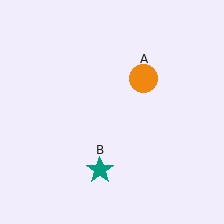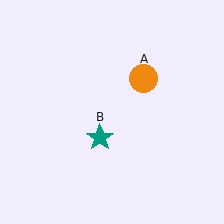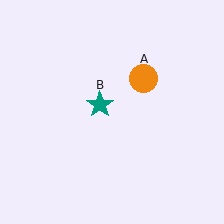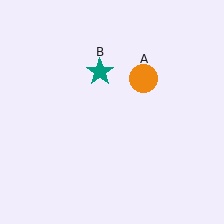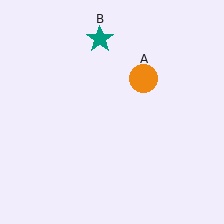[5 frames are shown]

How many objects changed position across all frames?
1 object changed position: teal star (object B).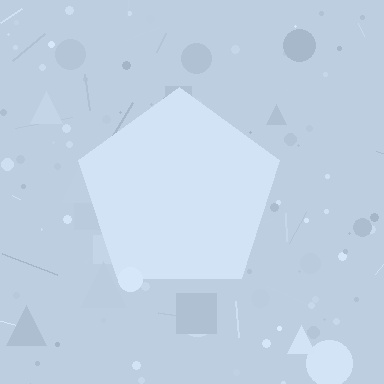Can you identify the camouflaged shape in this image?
The camouflaged shape is a pentagon.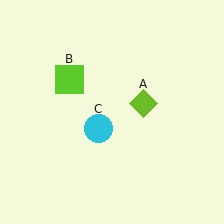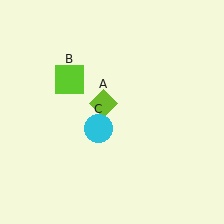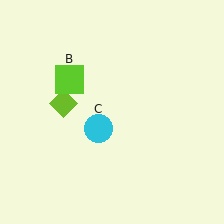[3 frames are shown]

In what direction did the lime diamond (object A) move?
The lime diamond (object A) moved left.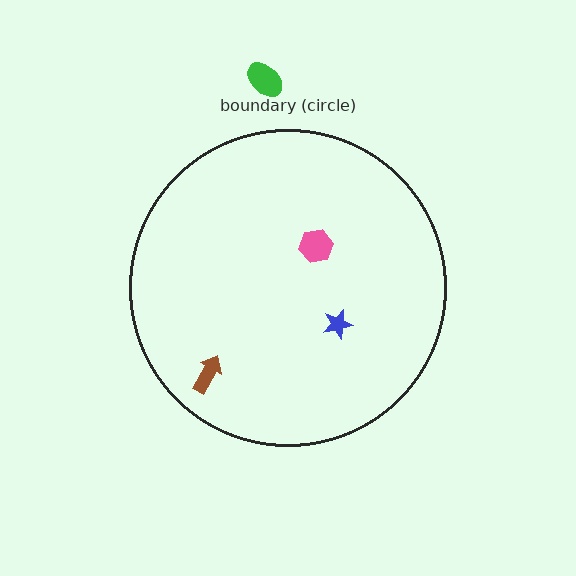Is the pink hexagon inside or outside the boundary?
Inside.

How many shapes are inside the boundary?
3 inside, 1 outside.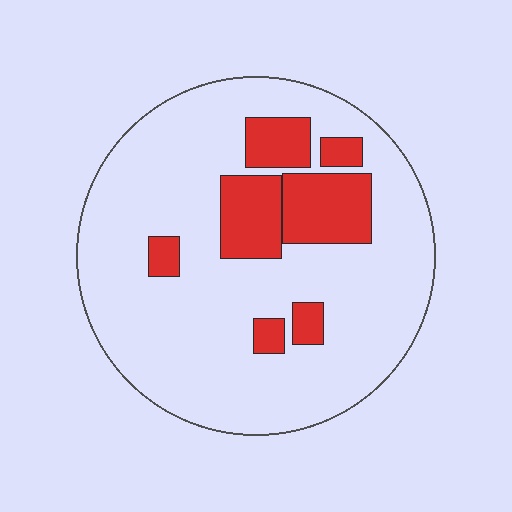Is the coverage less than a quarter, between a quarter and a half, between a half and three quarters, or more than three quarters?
Less than a quarter.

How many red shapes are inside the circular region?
7.